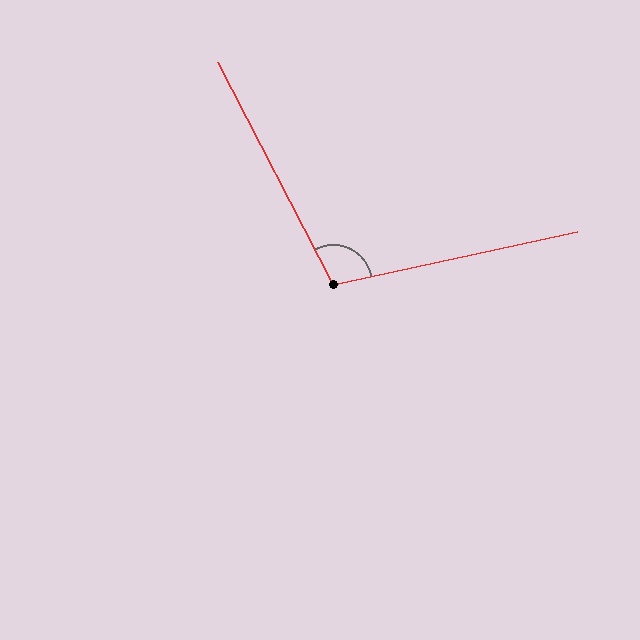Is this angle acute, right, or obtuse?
It is obtuse.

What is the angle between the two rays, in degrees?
Approximately 105 degrees.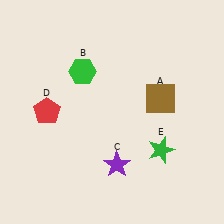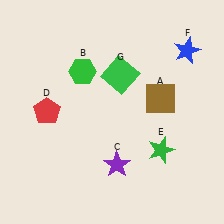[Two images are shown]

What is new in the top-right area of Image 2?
A blue star (F) was added in the top-right area of Image 2.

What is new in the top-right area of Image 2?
A green square (G) was added in the top-right area of Image 2.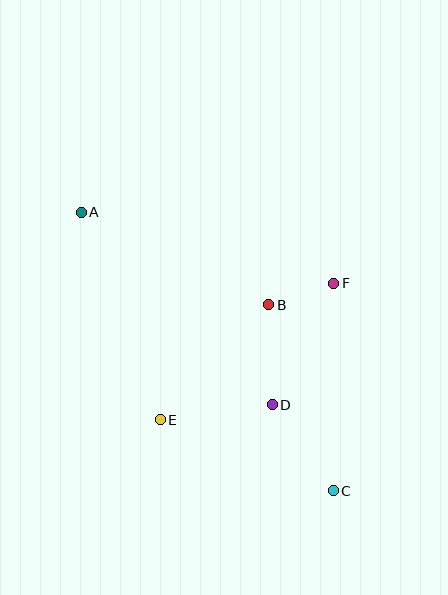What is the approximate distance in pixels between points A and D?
The distance between A and D is approximately 271 pixels.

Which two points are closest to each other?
Points B and F are closest to each other.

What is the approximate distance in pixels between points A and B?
The distance between A and B is approximately 209 pixels.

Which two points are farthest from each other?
Points A and C are farthest from each other.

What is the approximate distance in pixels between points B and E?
The distance between B and E is approximately 158 pixels.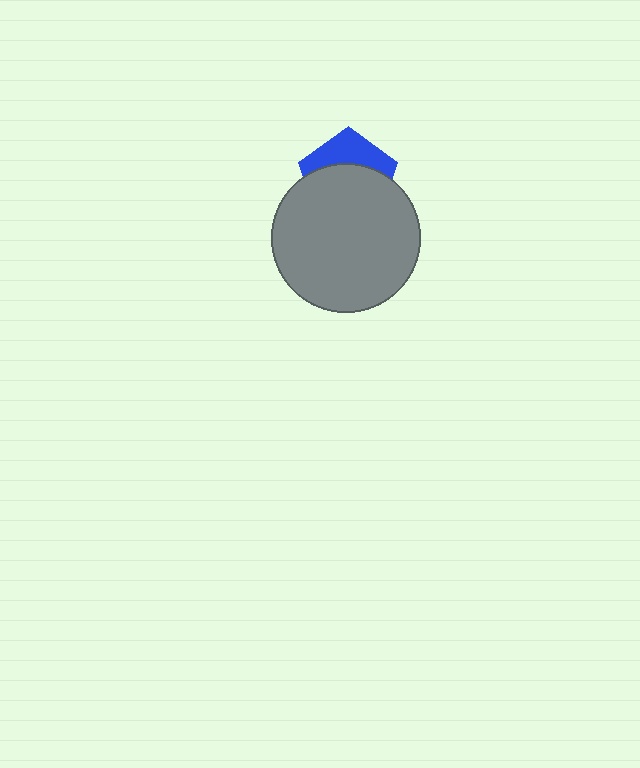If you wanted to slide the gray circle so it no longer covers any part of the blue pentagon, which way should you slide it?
Slide it down — that is the most direct way to separate the two shapes.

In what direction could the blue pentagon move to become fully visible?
The blue pentagon could move up. That would shift it out from behind the gray circle entirely.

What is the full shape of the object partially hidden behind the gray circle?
The partially hidden object is a blue pentagon.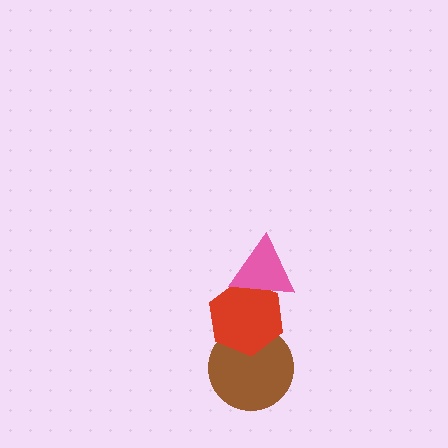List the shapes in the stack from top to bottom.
From top to bottom: the pink triangle, the red hexagon, the brown circle.